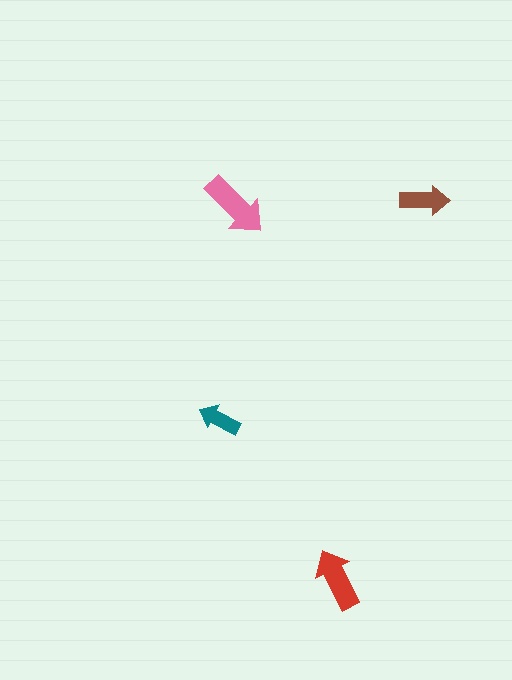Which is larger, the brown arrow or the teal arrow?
The brown one.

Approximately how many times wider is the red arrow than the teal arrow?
About 1.5 times wider.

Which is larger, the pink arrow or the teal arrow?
The pink one.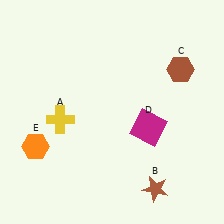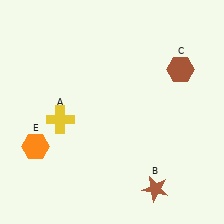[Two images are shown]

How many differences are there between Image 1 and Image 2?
There is 1 difference between the two images.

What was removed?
The magenta square (D) was removed in Image 2.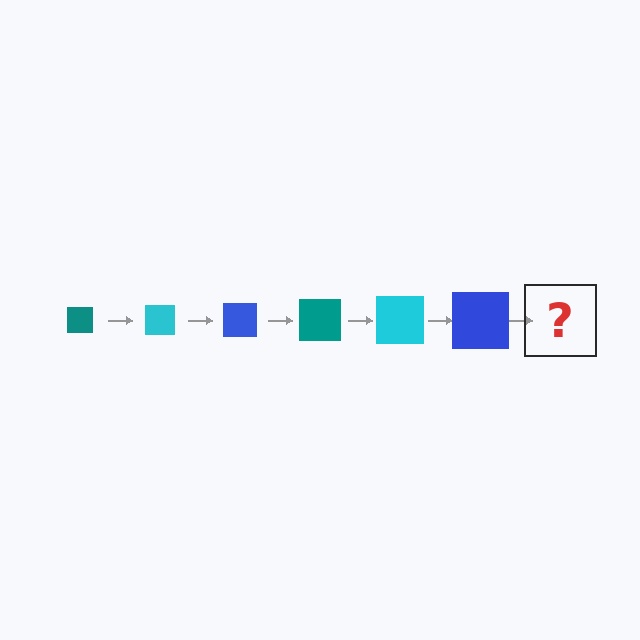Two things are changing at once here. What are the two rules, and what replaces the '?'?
The two rules are that the square grows larger each step and the color cycles through teal, cyan, and blue. The '?' should be a teal square, larger than the previous one.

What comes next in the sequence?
The next element should be a teal square, larger than the previous one.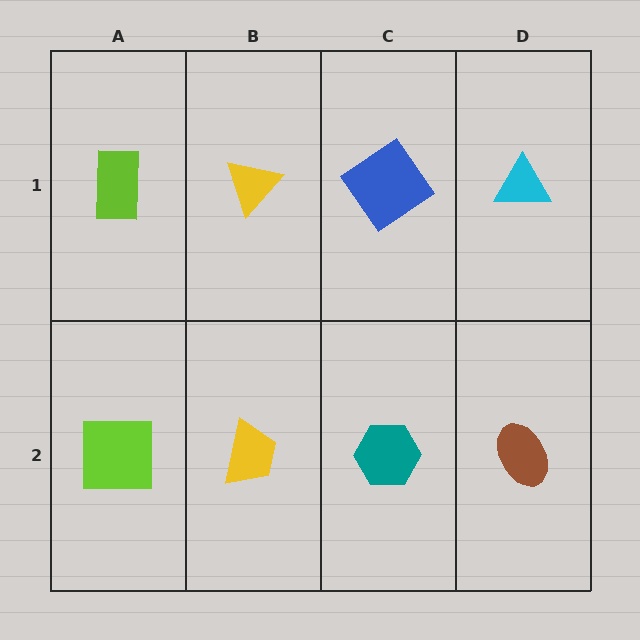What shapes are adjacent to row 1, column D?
A brown ellipse (row 2, column D), a blue diamond (row 1, column C).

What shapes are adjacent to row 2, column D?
A cyan triangle (row 1, column D), a teal hexagon (row 2, column C).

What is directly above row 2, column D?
A cyan triangle.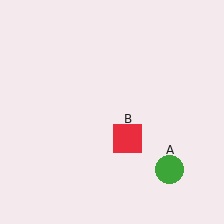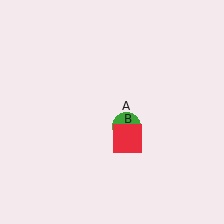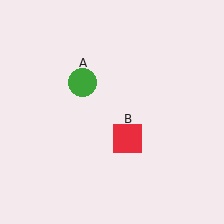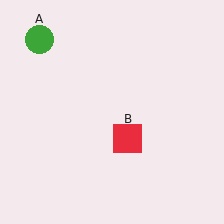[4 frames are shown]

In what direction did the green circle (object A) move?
The green circle (object A) moved up and to the left.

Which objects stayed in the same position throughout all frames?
Red square (object B) remained stationary.